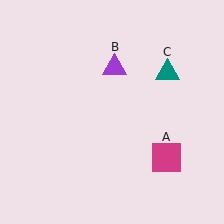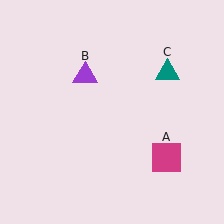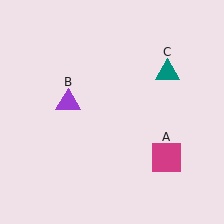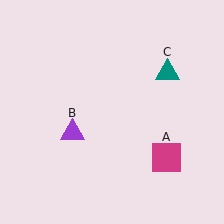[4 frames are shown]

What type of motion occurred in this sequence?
The purple triangle (object B) rotated counterclockwise around the center of the scene.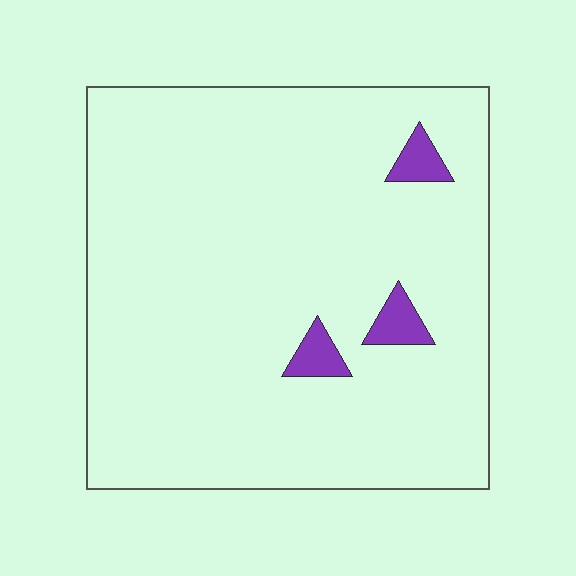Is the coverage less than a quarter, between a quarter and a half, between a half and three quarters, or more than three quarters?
Less than a quarter.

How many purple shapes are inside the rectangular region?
3.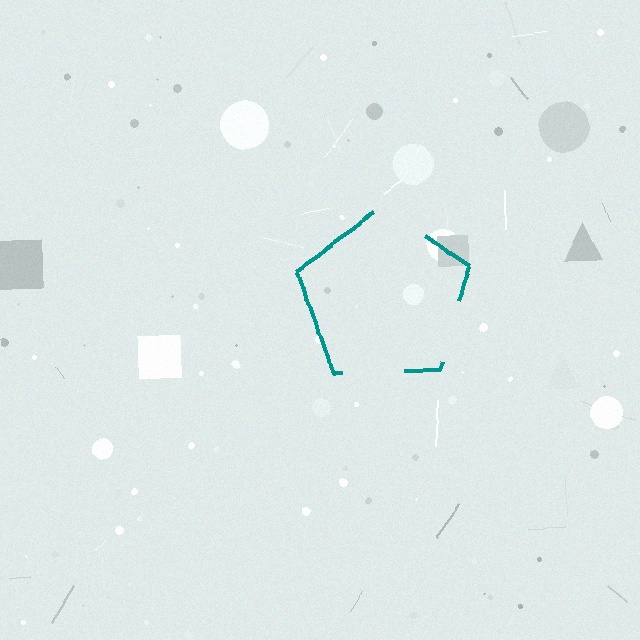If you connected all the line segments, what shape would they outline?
They would outline a pentagon.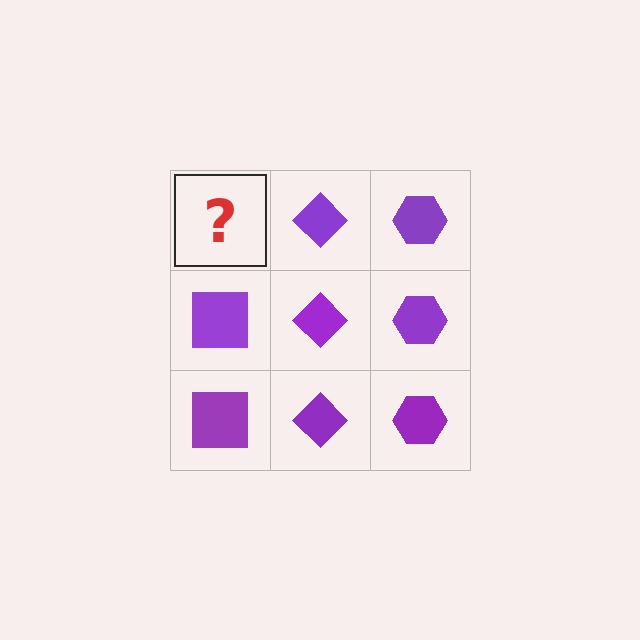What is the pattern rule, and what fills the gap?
The rule is that each column has a consistent shape. The gap should be filled with a purple square.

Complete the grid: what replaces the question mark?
The question mark should be replaced with a purple square.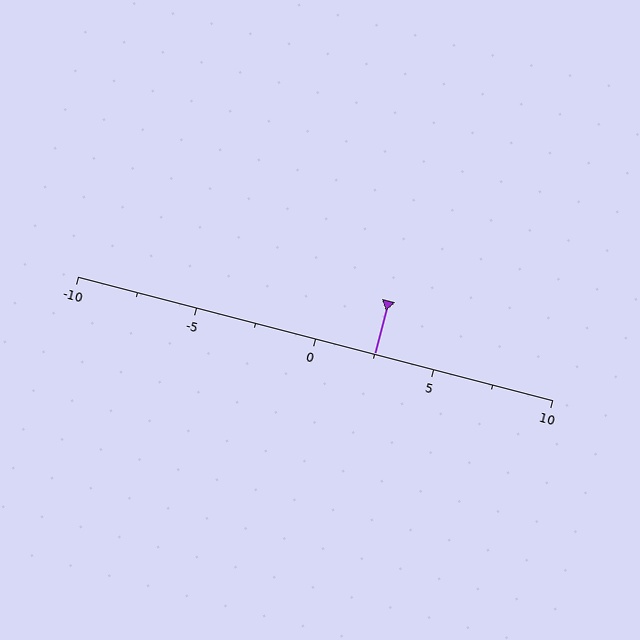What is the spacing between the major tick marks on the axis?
The major ticks are spaced 5 apart.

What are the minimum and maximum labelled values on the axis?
The axis runs from -10 to 10.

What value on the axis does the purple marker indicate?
The marker indicates approximately 2.5.